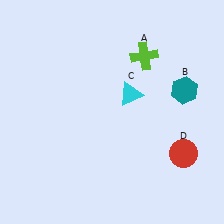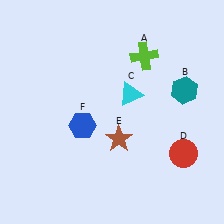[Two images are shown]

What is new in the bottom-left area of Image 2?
A blue hexagon (F) was added in the bottom-left area of Image 2.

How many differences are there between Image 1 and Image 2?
There are 2 differences between the two images.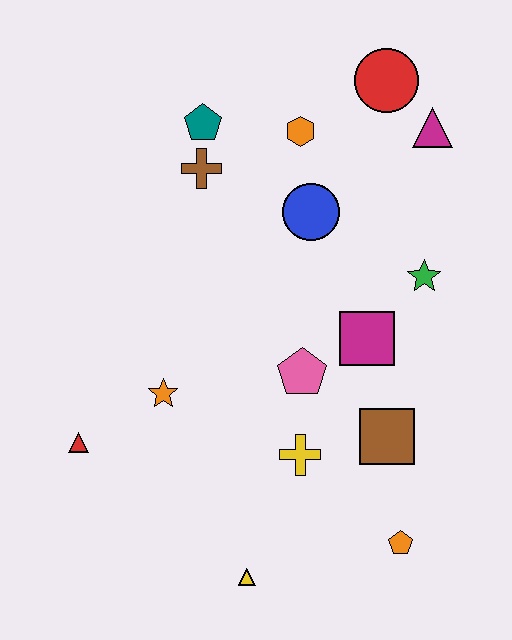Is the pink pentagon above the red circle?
No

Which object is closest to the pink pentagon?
The magenta square is closest to the pink pentagon.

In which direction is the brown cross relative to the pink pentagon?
The brown cross is above the pink pentagon.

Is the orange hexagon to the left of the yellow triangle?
No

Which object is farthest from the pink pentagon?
The red circle is farthest from the pink pentagon.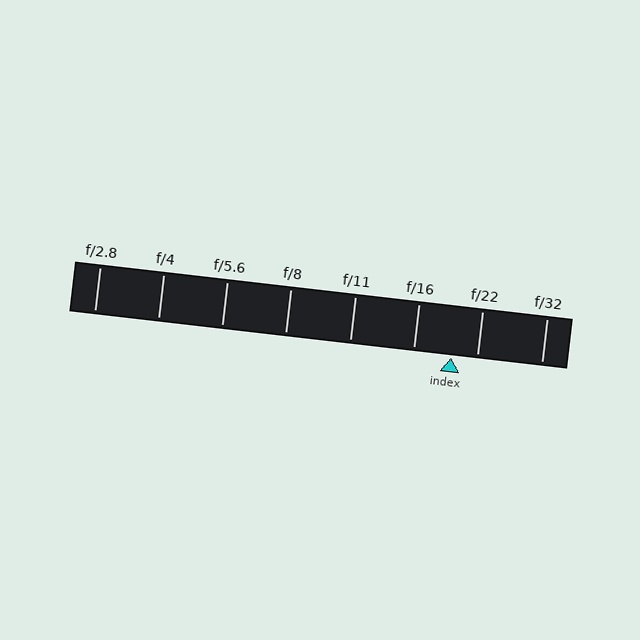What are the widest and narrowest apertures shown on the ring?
The widest aperture shown is f/2.8 and the narrowest is f/32.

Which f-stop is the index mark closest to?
The index mark is closest to f/22.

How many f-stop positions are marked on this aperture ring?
There are 8 f-stop positions marked.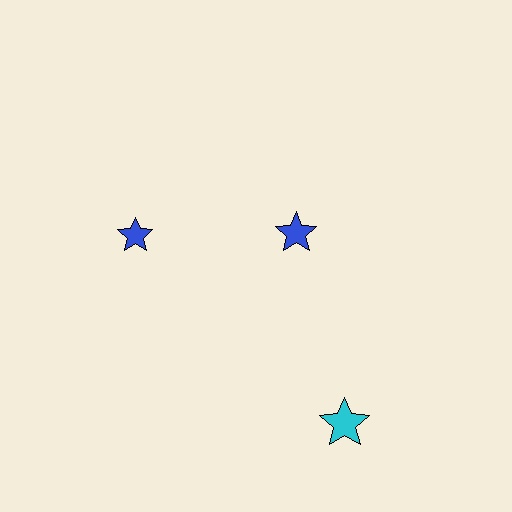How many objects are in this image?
There are 3 objects.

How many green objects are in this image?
There are no green objects.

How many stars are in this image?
There are 3 stars.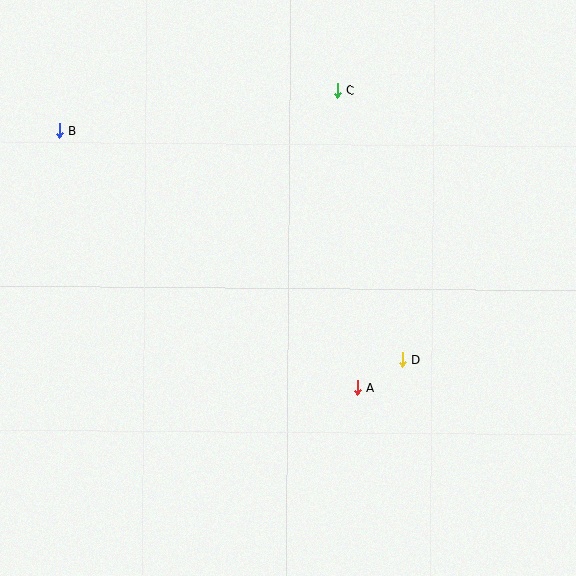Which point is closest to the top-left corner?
Point B is closest to the top-left corner.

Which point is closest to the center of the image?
Point A at (357, 387) is closest to the center.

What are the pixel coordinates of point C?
Point C is at (337, 91).